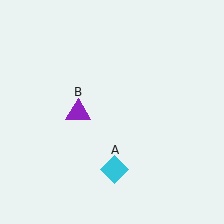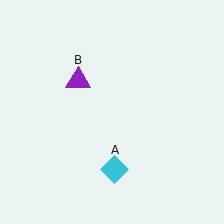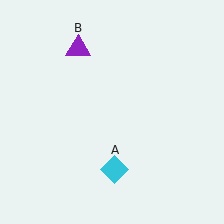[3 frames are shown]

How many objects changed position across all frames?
1 object changed position: purple triangle (object B).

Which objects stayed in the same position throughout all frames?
Cyan diamond (object A) remained stationary.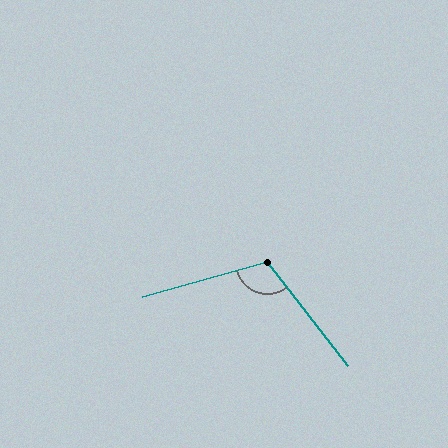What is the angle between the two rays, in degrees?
Approximately 112 degrees.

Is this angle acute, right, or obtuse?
It is obtuse.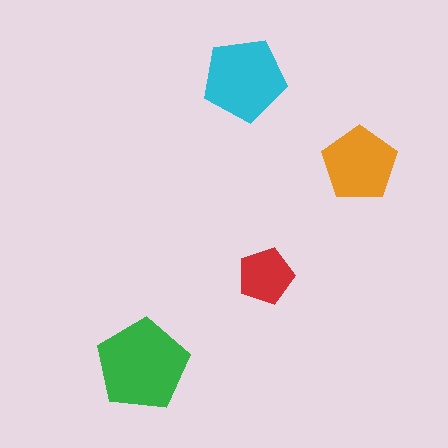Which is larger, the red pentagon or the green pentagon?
The green one.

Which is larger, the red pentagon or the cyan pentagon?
The cyan one.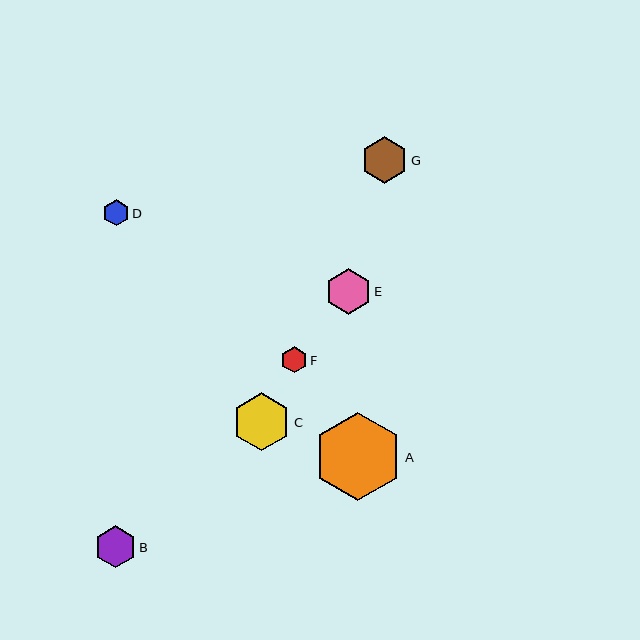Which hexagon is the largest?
Hexagon A is the largest with a size of approximately 89 pixels.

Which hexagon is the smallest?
Hexagon D is the smallest with a size of approximately 26 pixels.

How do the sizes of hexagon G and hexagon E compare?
Hexagon G and hexagon E are approximately the same size.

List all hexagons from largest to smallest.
From largest to smallest: A, C, G, E, B, F, D.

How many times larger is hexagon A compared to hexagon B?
Hexagon A is approximately 2.1 times the size of hexagon B.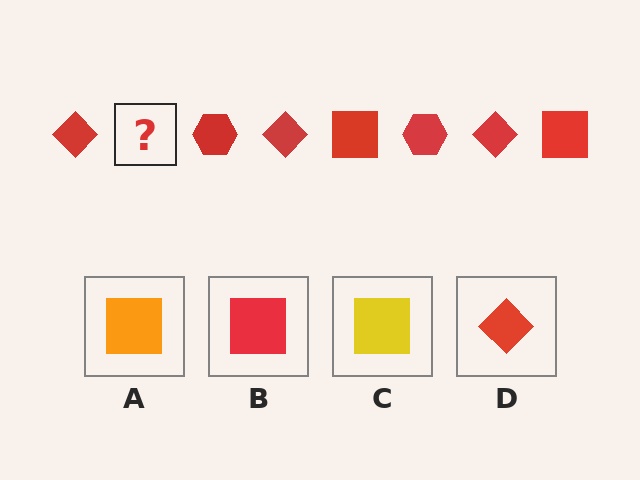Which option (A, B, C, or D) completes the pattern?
B.